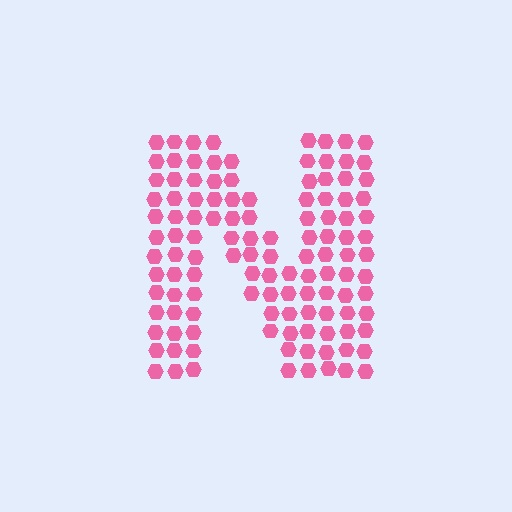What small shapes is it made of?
It is made of small hexagons.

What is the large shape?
The large shape is the letter N.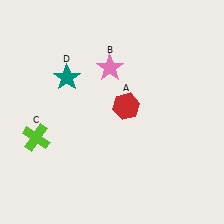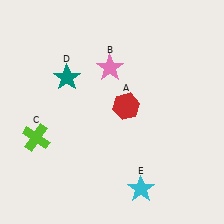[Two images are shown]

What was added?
A cyan star (E) was added in Image 2.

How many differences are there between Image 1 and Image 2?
There is 1 difference between the two images.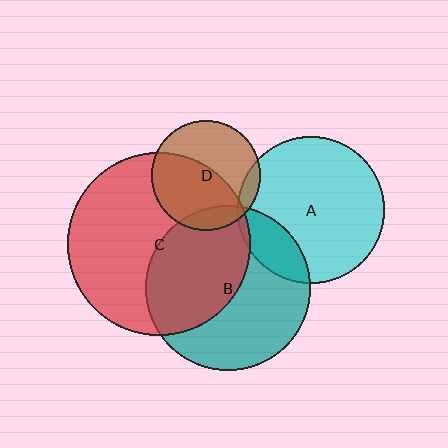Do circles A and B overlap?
Yes.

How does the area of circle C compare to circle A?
Approximately 1.6 times.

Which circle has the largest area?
Circle C (red).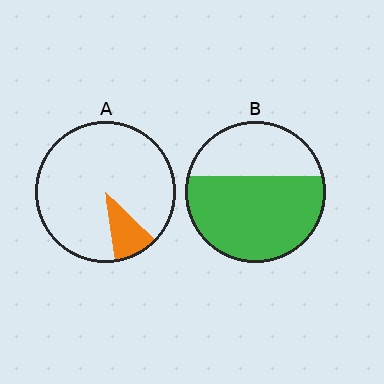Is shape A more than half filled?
No.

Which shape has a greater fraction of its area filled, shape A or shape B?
Shape B.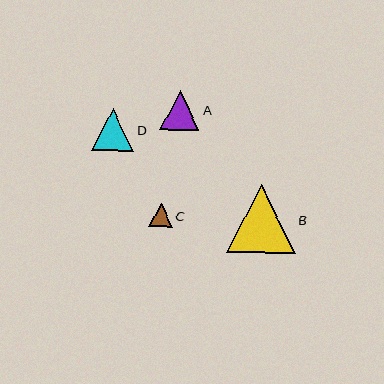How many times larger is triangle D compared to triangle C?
Triangle D is approximately 1.8 times the size of triangle C.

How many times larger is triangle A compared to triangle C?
Triangle A is approximately 1.7 times the size of triangle C.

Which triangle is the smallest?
Triangle C is the smallest with a size of approximately 24 pixels.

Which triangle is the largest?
Triangle B is the largest with a size of approximately 69 pixels.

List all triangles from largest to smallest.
From largest to smallest: B, D, A, C.